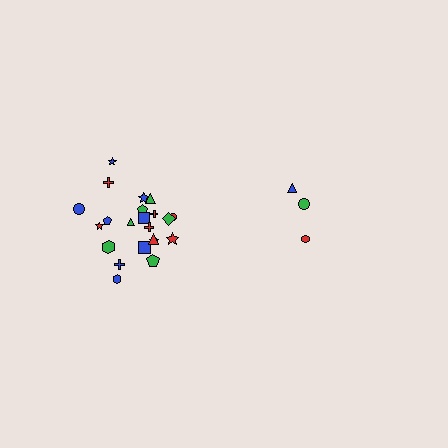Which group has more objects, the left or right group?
The left group.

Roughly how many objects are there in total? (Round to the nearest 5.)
Roughly 25 objects in total.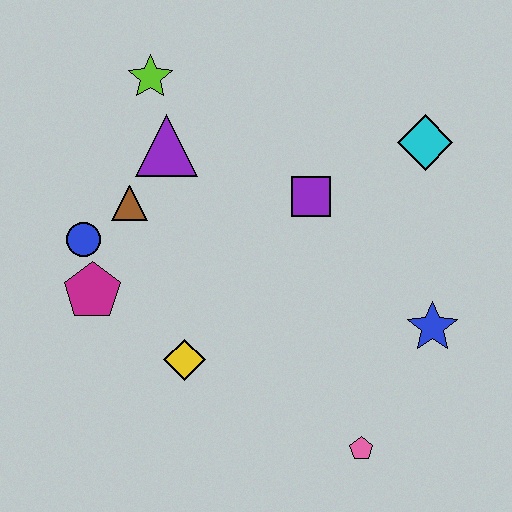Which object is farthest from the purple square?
The pink pentagon is farthest from the purple square.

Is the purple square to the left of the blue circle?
No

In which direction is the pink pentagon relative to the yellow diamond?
The pink pentagon is to the right of the yellow diamond.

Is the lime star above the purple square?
Yes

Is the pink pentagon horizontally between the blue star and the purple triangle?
Yes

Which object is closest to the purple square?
The cyan diamond is closest to the purple square.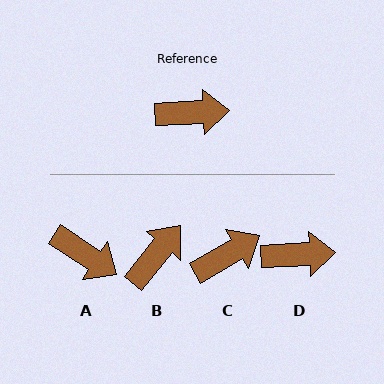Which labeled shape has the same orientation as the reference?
D.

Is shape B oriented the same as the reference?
No, it is off by about 48 degrees.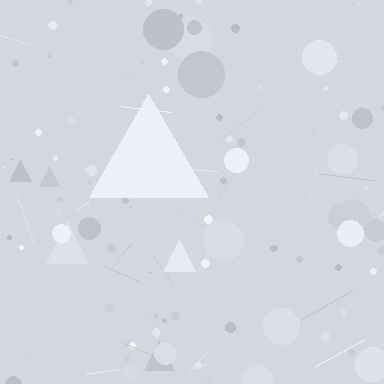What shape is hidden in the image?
A triangle is hidden in the image.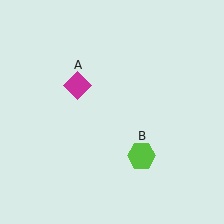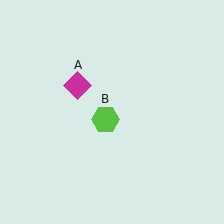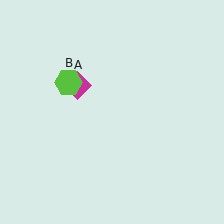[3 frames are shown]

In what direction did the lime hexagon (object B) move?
The lime hexagon (object B) moved up and to the left.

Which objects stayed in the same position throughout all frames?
Magenta diamond (object A) remained stationary.